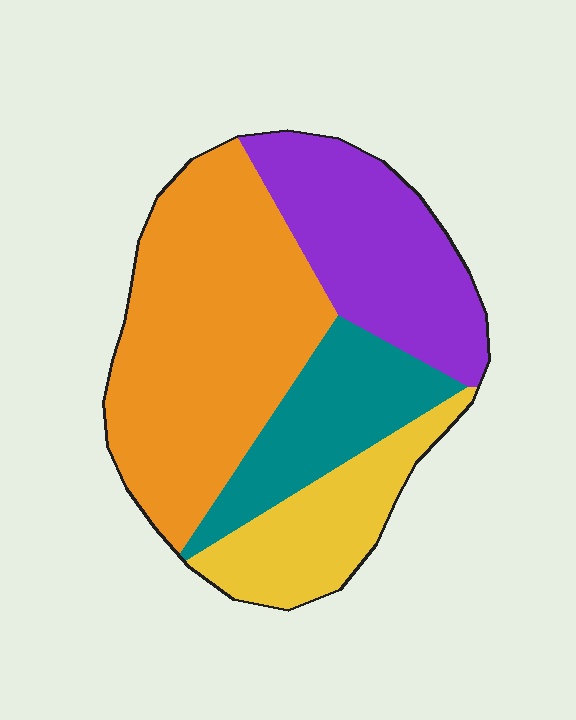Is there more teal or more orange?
Orange.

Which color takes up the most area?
Orange, at roughly 40%.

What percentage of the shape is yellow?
Yellow takes up about one sixth (1/6) of the shape.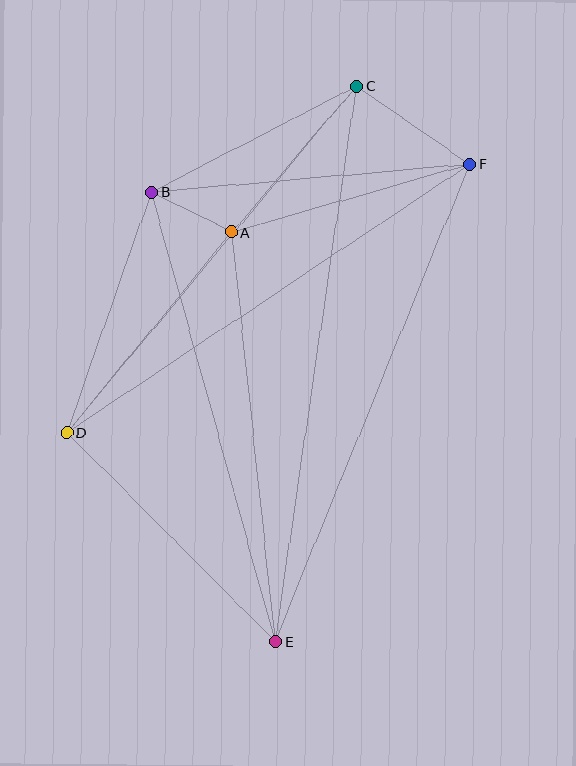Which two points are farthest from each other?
Points C and E are farthest from each other.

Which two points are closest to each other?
Points A and B are closest to each other.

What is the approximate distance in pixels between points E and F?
The distance between E and F is approximately 516 pixels.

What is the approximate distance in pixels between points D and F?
The distance between D and F is approximately 485 pixels.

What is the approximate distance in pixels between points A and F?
The distance between A and F is approximately 248 pixels.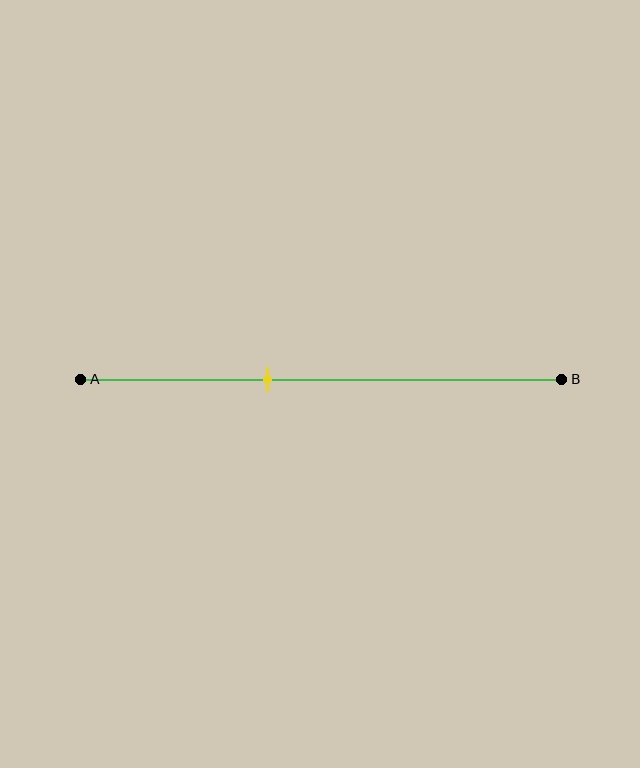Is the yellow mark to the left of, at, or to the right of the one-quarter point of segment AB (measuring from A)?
The yellow mark is to the right of the one-quarter point of segment AB.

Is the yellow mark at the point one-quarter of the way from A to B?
No, the mark is at about 40% from A, not at the 25% one-quarter point.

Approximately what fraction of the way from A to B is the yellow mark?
The yellow mark is approximately 40% of the way from A to B.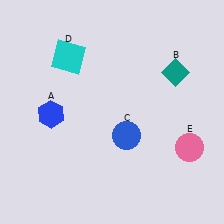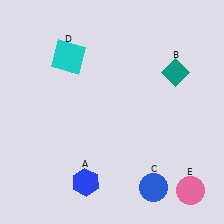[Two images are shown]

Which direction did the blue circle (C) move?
The blue circle (C) moved down.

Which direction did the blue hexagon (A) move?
The blue hexagon (A) moved down.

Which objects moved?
The objects that moved are: the blue hexagon (A), the blue circle (C), the pink circle (E).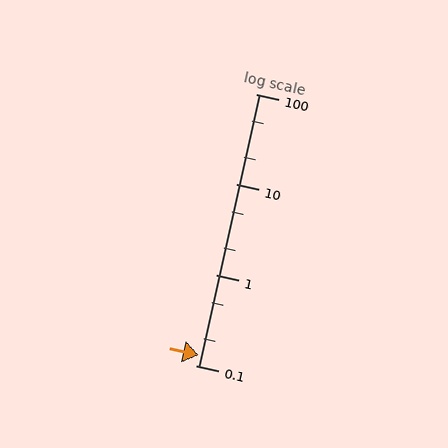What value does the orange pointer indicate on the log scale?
The pointer indicates approximately 0.13.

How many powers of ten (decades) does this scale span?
The scale spans 3 decades, from 0.1 to 100.